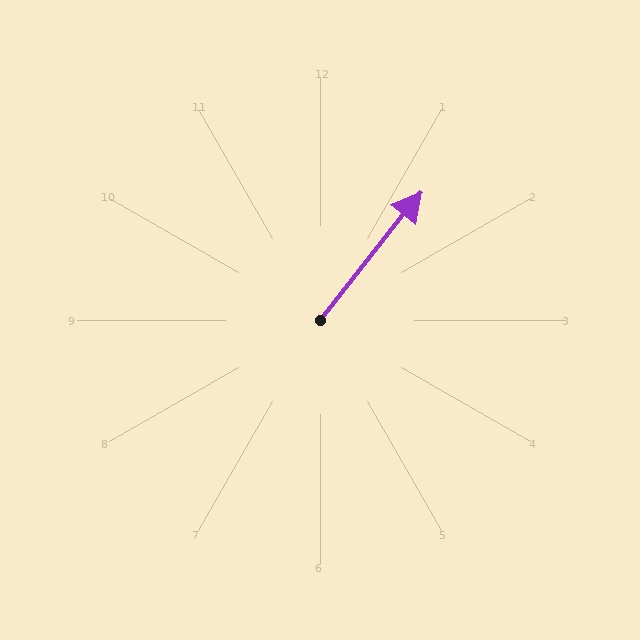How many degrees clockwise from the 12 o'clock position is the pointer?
Approximately 38 degrees.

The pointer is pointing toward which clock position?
Roughly 1 o'clock.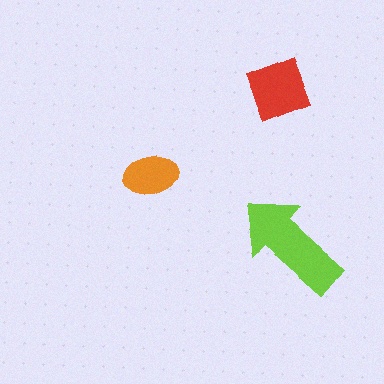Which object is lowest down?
The lime arrow is bottommost.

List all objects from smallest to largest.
The orange ellipse, the red diamond, the lime arrow.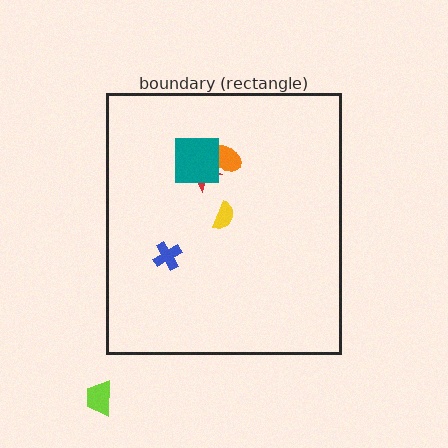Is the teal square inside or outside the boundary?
Inside.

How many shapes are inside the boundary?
6 inside, 1 outside.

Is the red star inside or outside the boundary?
Inside.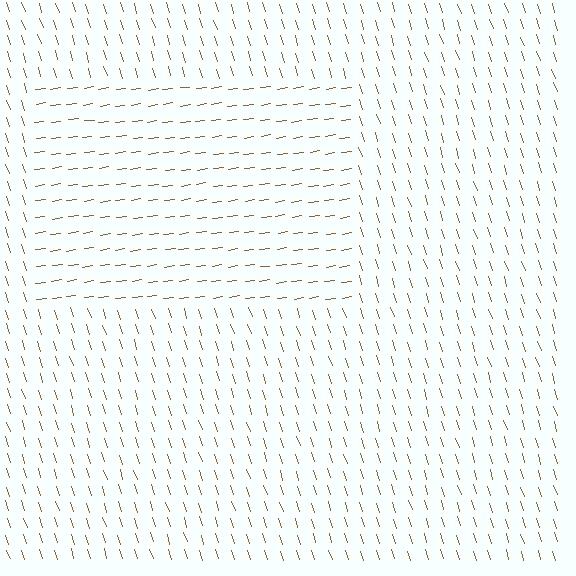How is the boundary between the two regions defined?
The boundary is defined purely by a change in line orientation (approximately 80 degrees difference). All lines are the same color and thickness.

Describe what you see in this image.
The image is filled with small brown line segments. A rectangle region in the image has lines oriented differently from the surrounding lines, creating a visible texture boundary.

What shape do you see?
I see a rectangle.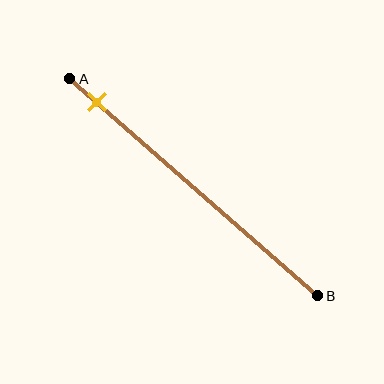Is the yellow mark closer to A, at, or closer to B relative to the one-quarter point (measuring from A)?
The yellow mark is closer to point A than the one-quarter point of segment AB.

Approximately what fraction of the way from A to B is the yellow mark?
The yellow mark is approximately 10% of the way from A to B.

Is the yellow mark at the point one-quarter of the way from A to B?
No, the mark is at about 10% from A, not at the 25% one-quarter point.